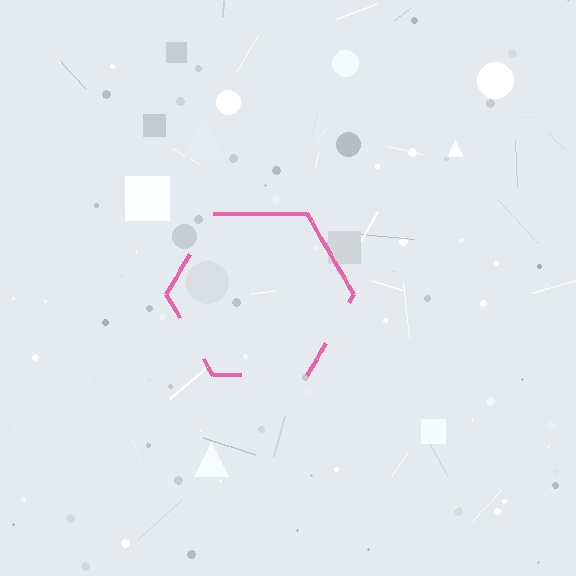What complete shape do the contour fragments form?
The contour fragments form a hexagon.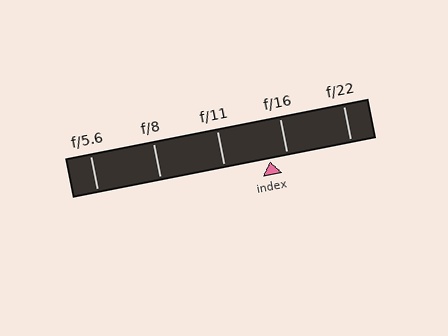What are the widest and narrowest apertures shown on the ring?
The widest aperture shown is f/5.6 and the narrowest is f/22.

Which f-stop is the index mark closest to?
The index mark is closest to f/16.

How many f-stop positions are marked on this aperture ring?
There are 5 f-stop positions marked.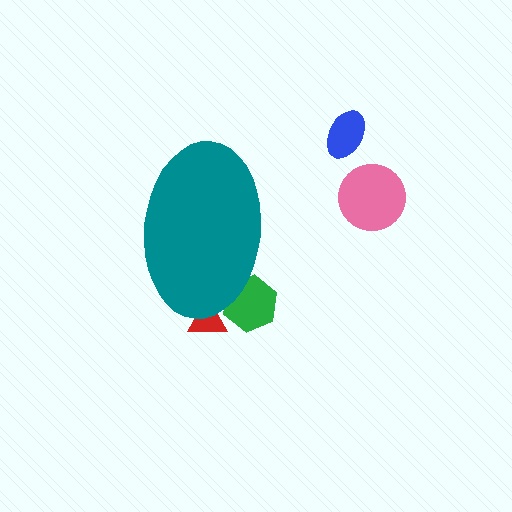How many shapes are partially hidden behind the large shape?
2 shapes are partially hidden.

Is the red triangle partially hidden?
Yes, the red triangle is partially hidden behind the teal ellipse.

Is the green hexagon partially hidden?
Yes, the green hexagon is partially hidden behind the teal ellipse.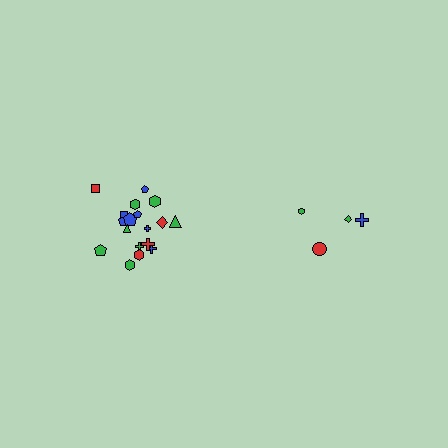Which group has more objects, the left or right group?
The left group.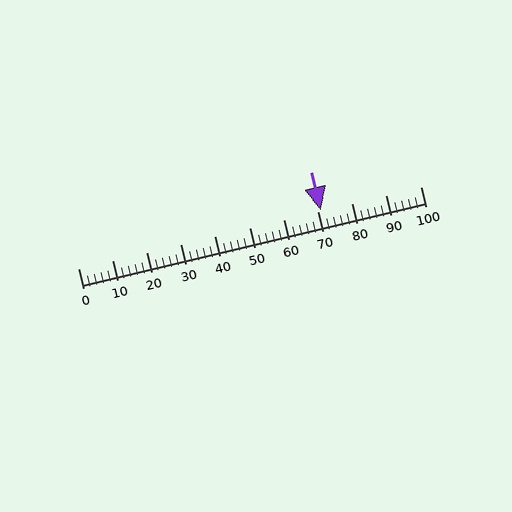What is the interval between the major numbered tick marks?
The major tick marks are spaced 10 units apart.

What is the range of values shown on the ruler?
The ruler shows values from 0 to 100.